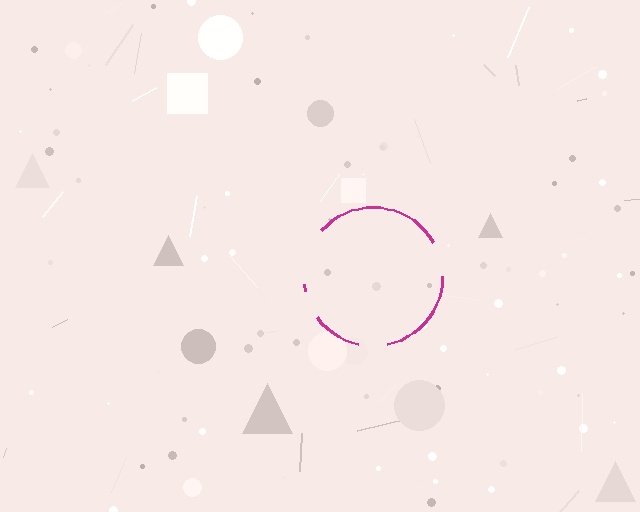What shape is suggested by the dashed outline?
The dashed outline suggests a circle.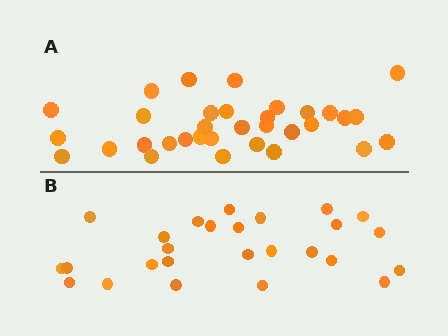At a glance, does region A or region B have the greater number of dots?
Region A (the top region) has more dots.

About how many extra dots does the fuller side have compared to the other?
Region A has roughly 8 or so more dots than region B.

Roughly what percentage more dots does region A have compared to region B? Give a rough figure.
About 25% more.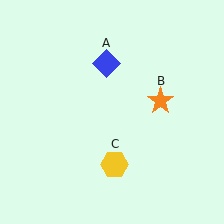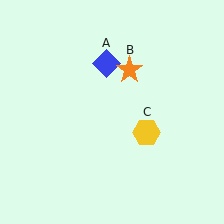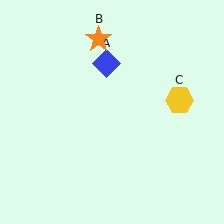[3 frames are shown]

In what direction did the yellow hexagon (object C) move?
The yellow hexagon (object C) moved up and to the right.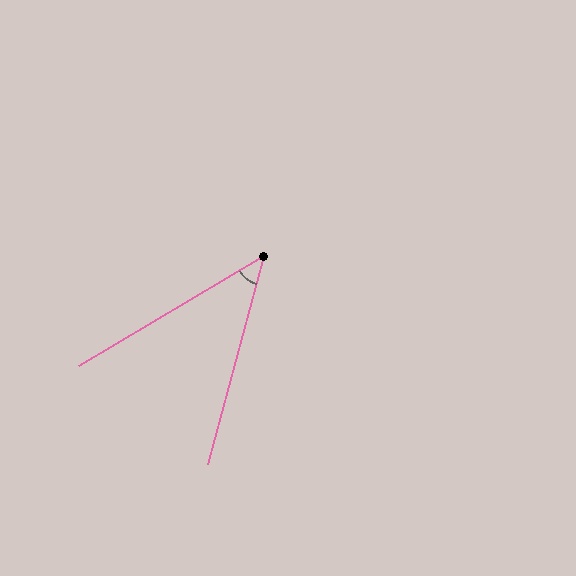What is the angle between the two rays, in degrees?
Approximately 44 degrees.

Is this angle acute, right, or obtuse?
It is acute.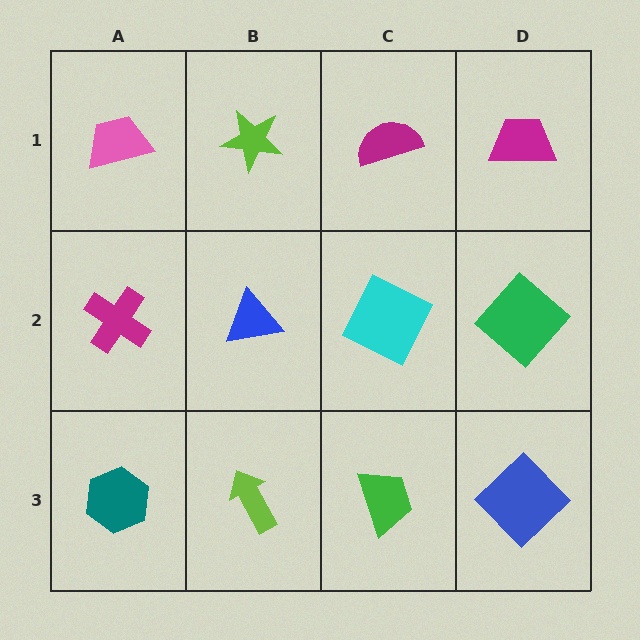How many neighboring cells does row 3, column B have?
3.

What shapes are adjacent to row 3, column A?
A magenta cross (row 2, column A), a lime arrow (row 3, column B).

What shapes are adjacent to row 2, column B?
A lime star (row 1, column B), a lime arrow (row 3, column B), a magenta cross (row 2, column A), a cyan square (row 2, column C).